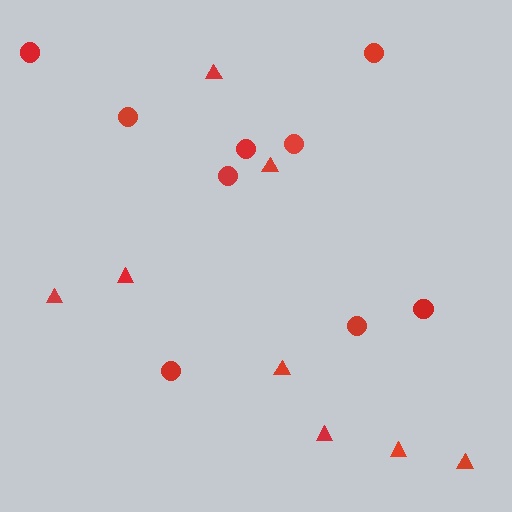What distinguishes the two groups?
There are 2 groups: one group of circles (9) and one group of triangles (8).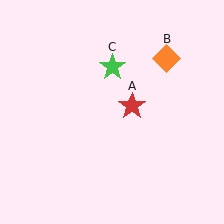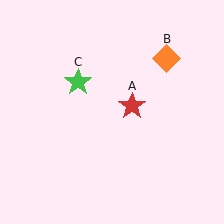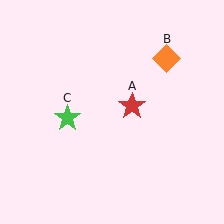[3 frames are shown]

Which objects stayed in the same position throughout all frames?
Red star (object A) and orange diamond (object B) remained stationary.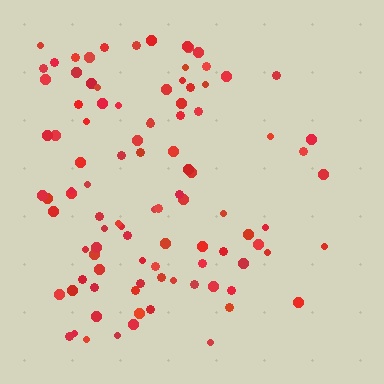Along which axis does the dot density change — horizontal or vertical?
Horizontal.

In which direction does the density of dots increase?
From right to left, with the left side densest.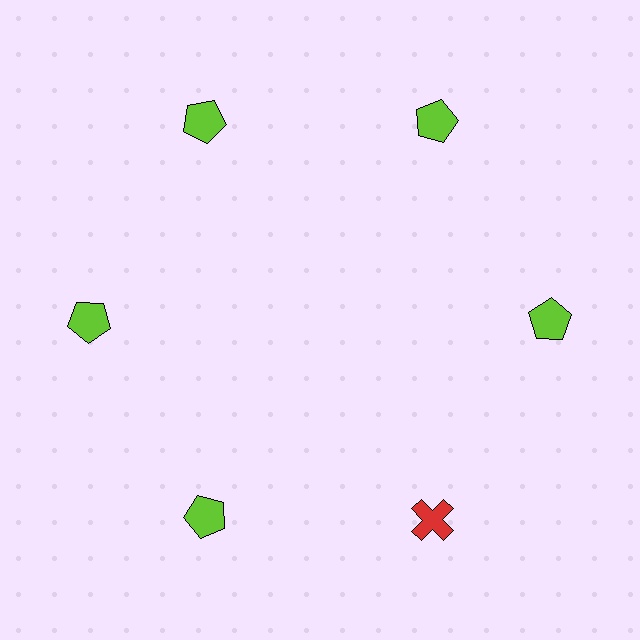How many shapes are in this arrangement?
There are 6 shapes arranged in a ring pattern.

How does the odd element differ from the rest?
It differs in both color (red instead of lime) and shape (cross instead of pentagon).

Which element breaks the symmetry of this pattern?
The red cross at roughly the 5 o'clock position breaks the symmetry. All other shapes are lime pentagons.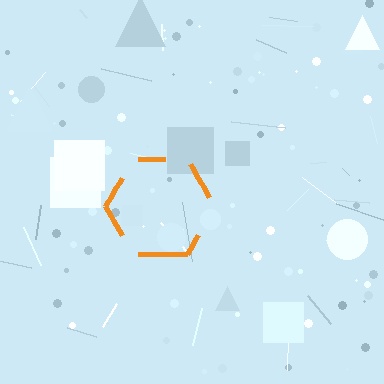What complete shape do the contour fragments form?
The contour fragments form a hexagon.